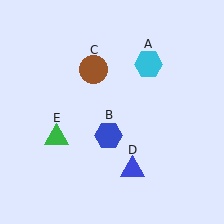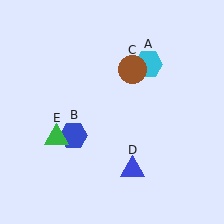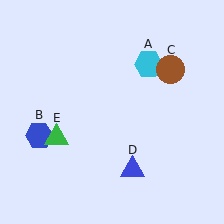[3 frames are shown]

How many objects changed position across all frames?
2 objects changed position: blue hexagon (object B), brown circle (object C).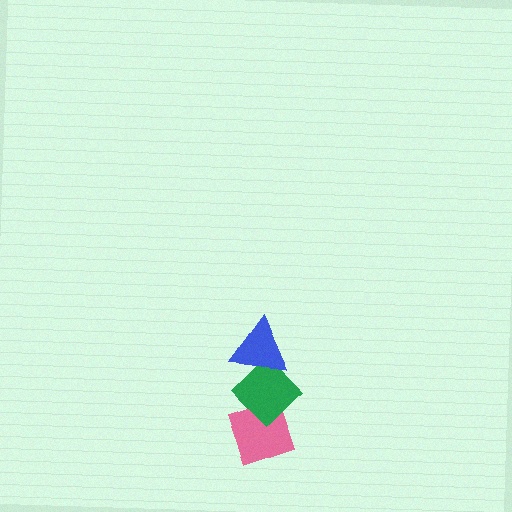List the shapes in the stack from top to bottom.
From top to bottom: the blue triangle, the green diamond, the pink diamond.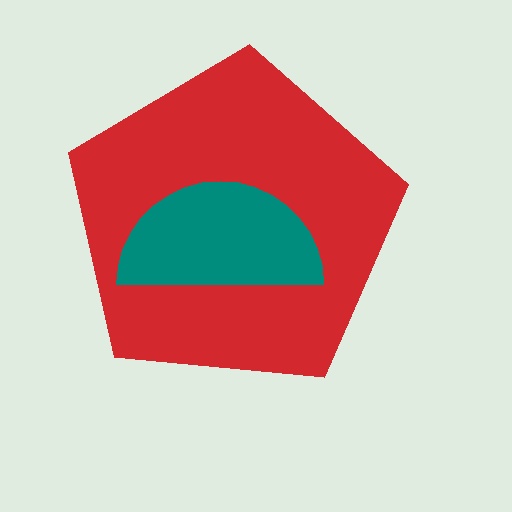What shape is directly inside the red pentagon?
The teal semicircle.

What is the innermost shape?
The teal semicircle.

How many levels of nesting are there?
2.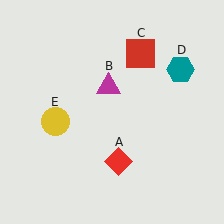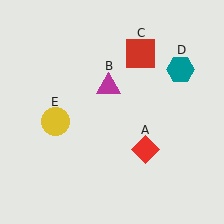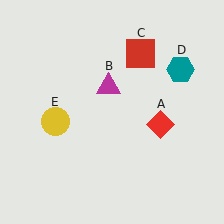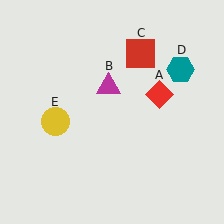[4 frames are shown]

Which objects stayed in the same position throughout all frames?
Magenta triangle (object B) and red square (object C) and teal hexagon (object D) and yellow circle (object E) remained stationary.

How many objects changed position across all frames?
1 object changed position: red diamond (object A).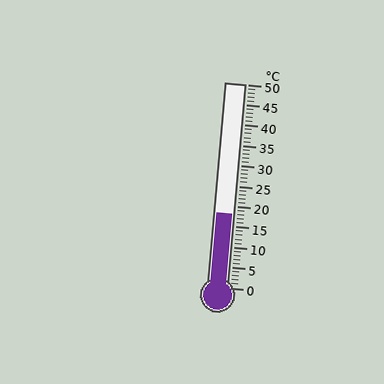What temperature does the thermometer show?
The thermometer shows approximately 18°C.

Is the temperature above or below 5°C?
The temperature is above 5°C.